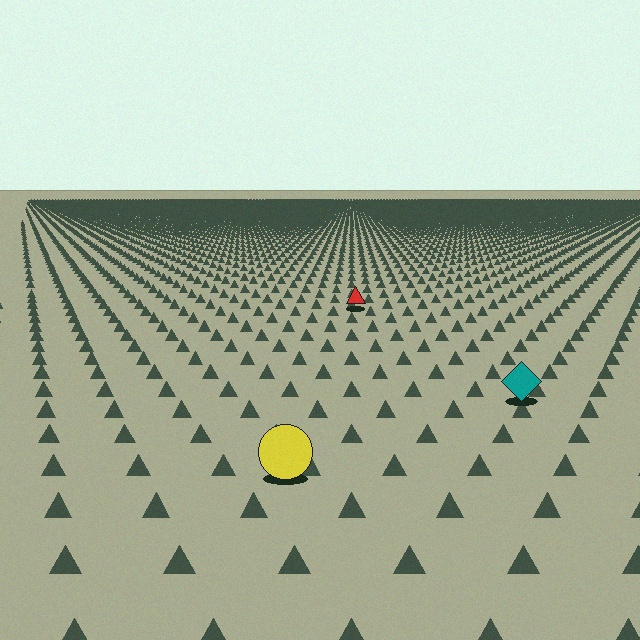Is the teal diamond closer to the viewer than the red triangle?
Yes. The teal diamond is closer — you can tell from the texture gradient: the ground texture is coarser near it.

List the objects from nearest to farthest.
From nearest to farthest: the yellow circle, the teal diamond, the red triangle.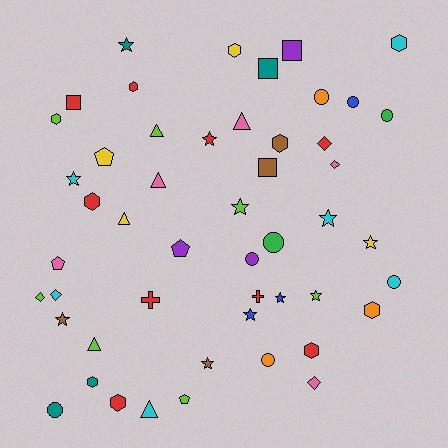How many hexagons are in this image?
There are 10 hexagons.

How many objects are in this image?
There are 50 objects.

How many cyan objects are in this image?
There are 6 cyan objects.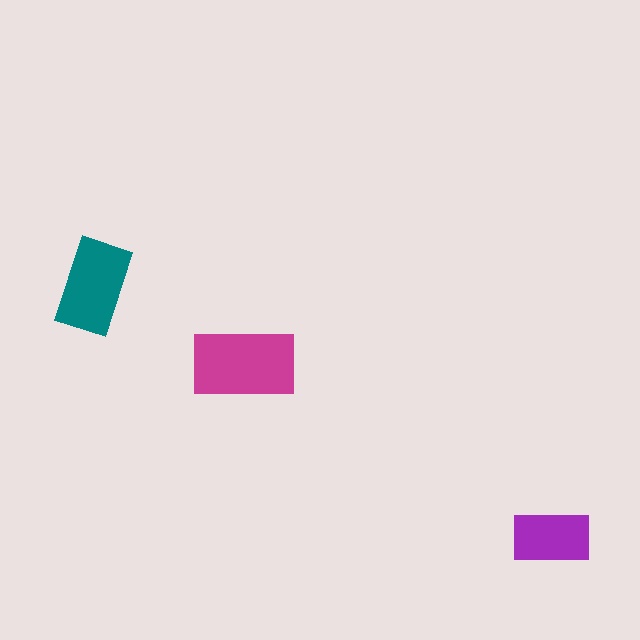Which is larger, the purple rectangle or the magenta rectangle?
The magenta one.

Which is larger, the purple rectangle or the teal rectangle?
The teal one.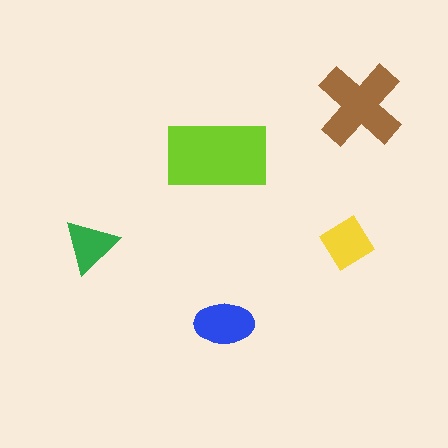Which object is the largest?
The lime rectangle.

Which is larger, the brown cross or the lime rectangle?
The lime rectangle.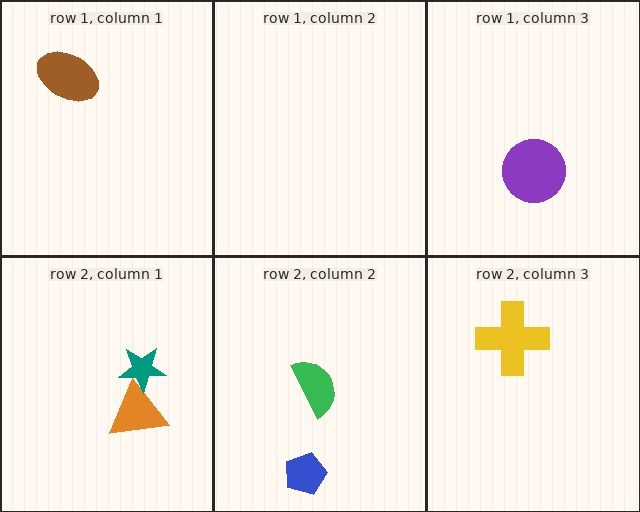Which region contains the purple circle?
The row 1, column 3 region.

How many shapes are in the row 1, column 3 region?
1.